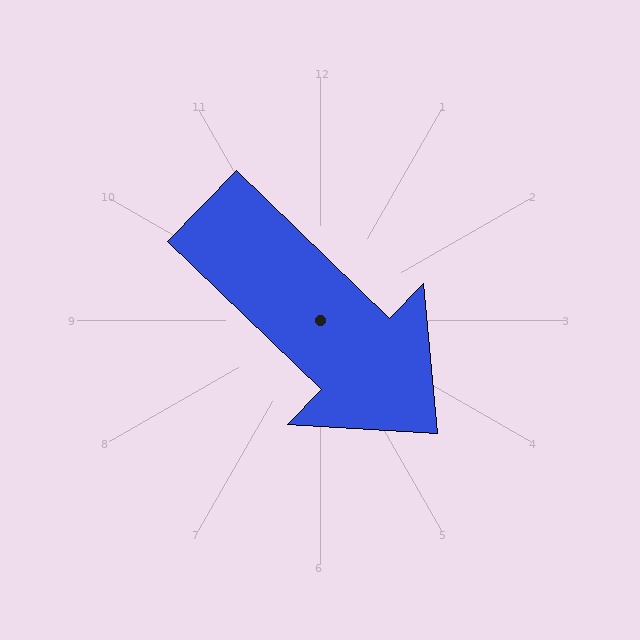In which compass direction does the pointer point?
Southeast.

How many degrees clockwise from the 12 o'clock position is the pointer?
Approximately 134 degrees.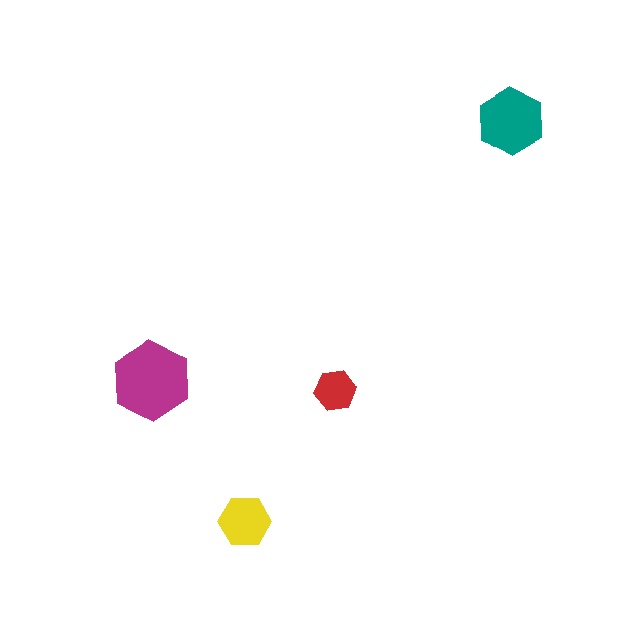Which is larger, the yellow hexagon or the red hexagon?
The yellow one.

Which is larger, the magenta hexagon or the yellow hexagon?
The magenta one.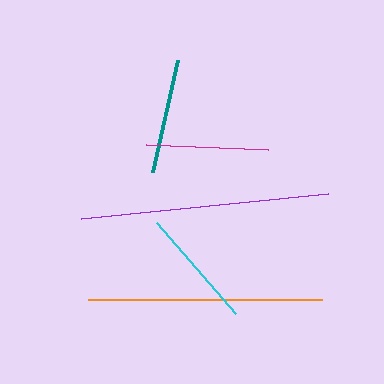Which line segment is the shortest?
The teal line is the shortest at approximately 115 pixels.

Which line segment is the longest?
The purple line is the longest at approximately 248 pixels.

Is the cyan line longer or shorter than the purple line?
The purple line is longer than the cyan line.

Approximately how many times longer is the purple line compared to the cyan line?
The purple line is approximately 2.1 times the length of the cyan line.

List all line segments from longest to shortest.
From longest to shortest: purple, orange, magenta, cyan, teal.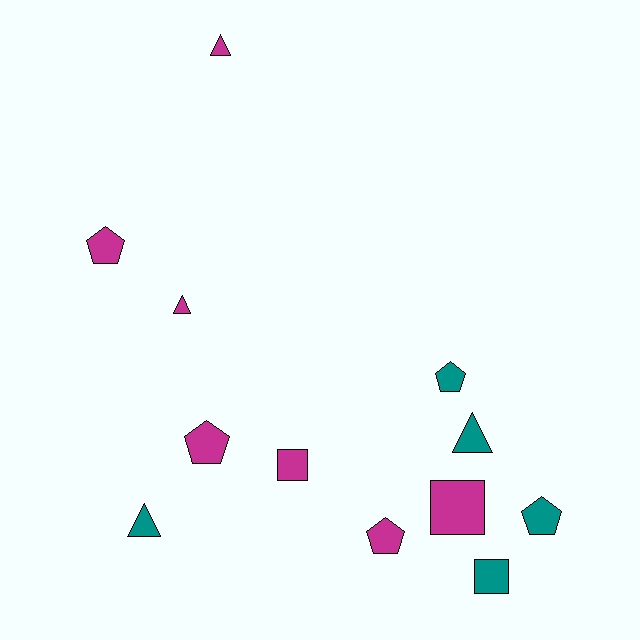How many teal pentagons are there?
There are 2 teal pentagons.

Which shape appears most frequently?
Pentagon, with 5 objects.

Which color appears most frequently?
Magenta, with 7 objects.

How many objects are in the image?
There are 12 objects.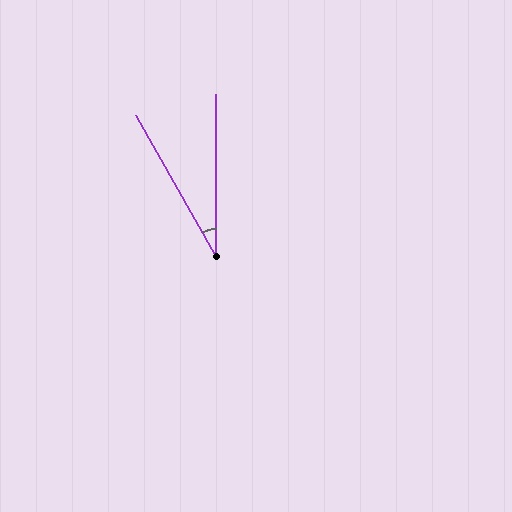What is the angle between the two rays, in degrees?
Approximately 30 degrees.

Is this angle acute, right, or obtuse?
It is acute.